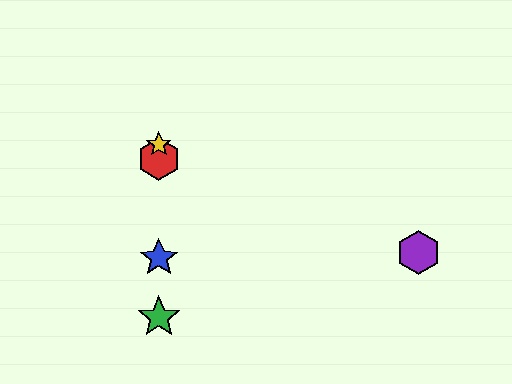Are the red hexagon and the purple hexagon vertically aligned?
No, the red hexagon is at x≈159 and the purple hexagon is at x≈418.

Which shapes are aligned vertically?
The red hexagon, the blue star, the green star, the yellow star are aligned vertically.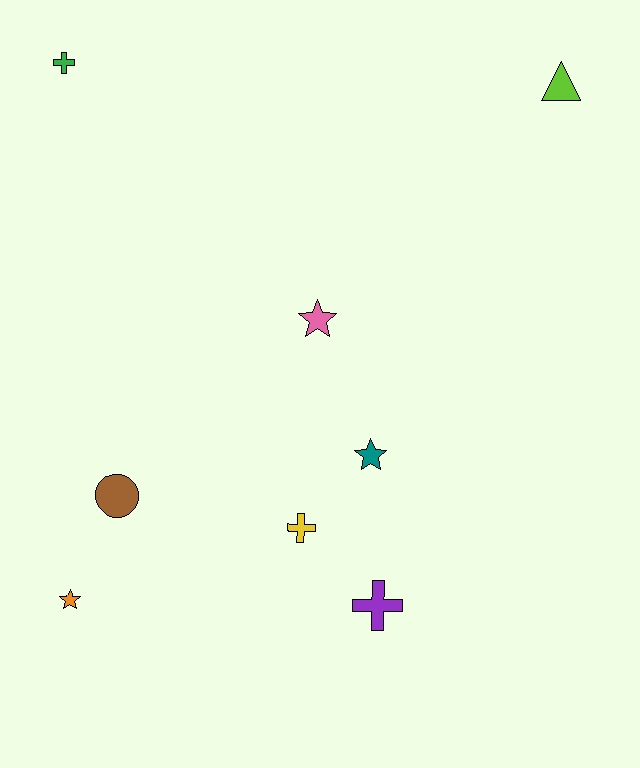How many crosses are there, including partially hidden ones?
There are 3 crosses.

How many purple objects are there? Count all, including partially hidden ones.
There is 1 purple object.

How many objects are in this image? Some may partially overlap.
There are 8 objects.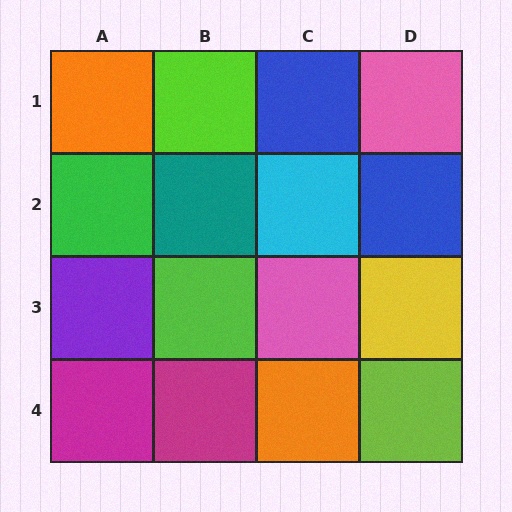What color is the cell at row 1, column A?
Orange.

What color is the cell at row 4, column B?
Magenta.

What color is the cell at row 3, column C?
Pink.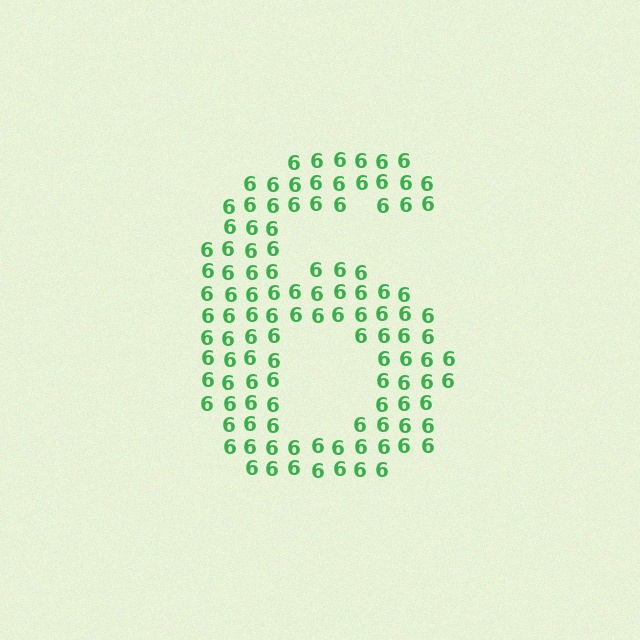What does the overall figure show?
The overall figure shows the digit 6.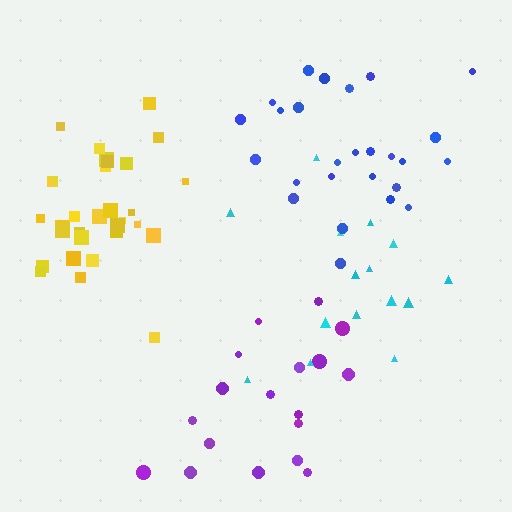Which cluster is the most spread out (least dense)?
Cyan.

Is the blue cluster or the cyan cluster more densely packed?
Blue.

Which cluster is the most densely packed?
Yellow.